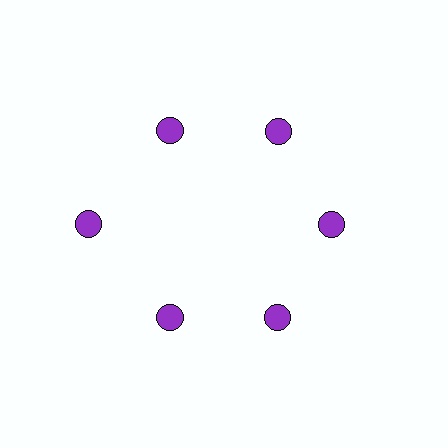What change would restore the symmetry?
The symmetry would be restored by moving it inward, back onto the ring so that all 6 circles sit at equal angles and equal distance from the center.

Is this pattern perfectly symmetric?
No. The 6 purple circles are arranged in a ring, but one element near the 9 o'clock position is pushed outward from the center, breaking the 6-fold rotational symmetry.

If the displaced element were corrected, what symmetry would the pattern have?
It would have 6-fold rotational symmetry — the pattern would map onto itself every 60 degrees.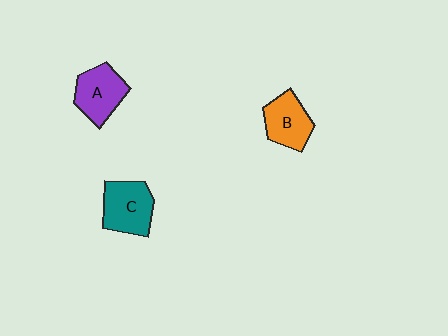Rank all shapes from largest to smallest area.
From largest to smallest: C (teal), A (purple), B (orange).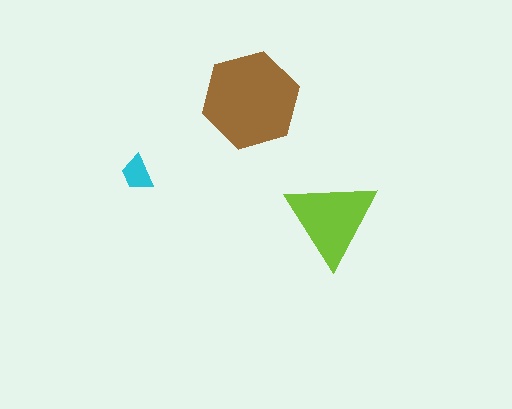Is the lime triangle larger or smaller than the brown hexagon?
Smaller.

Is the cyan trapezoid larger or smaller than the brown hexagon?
Smaller.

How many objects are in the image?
There are 3 objects in the image.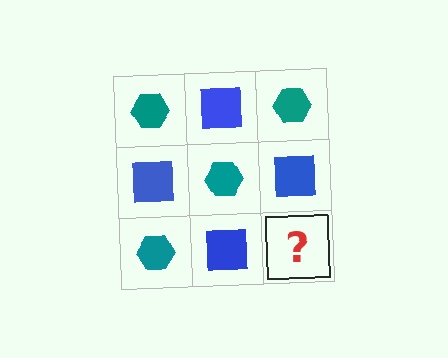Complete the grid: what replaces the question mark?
The question mark should be replaced with a teal hexagon.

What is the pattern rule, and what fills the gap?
The rule is that it alternates teal hexagon and blue square in a checkerboard pattern. The gap should be filled with a teal hexagon.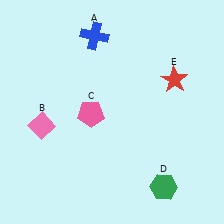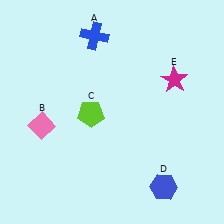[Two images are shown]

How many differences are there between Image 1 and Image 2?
There are 3 differences between the two images.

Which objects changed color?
C changed from pink to lime. D changed from green to blue. E changed from red to magenta.